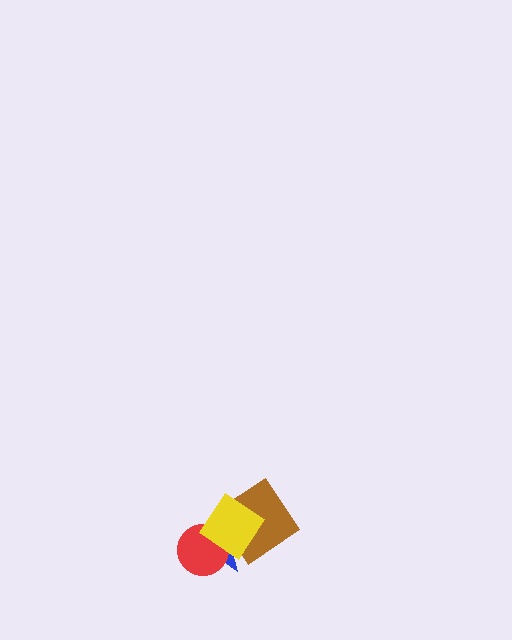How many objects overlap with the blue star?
3 objects overlap with the blue star.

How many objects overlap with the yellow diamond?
3 objects overlap with the yellow diamond.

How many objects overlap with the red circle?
3 objects overlap with the red circle.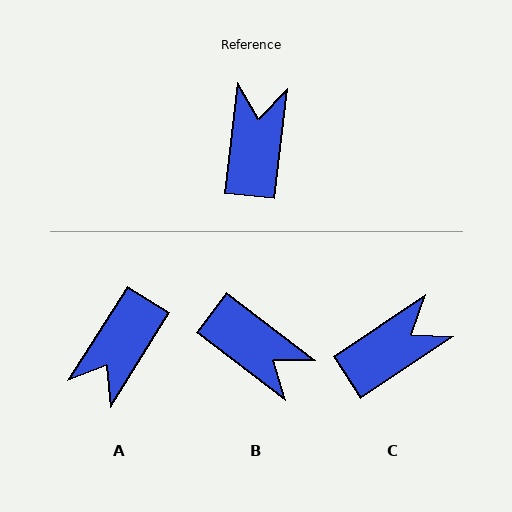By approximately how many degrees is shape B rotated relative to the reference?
Approximately 121 degrees clockwise.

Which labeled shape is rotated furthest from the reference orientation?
A, about 154 degrees away.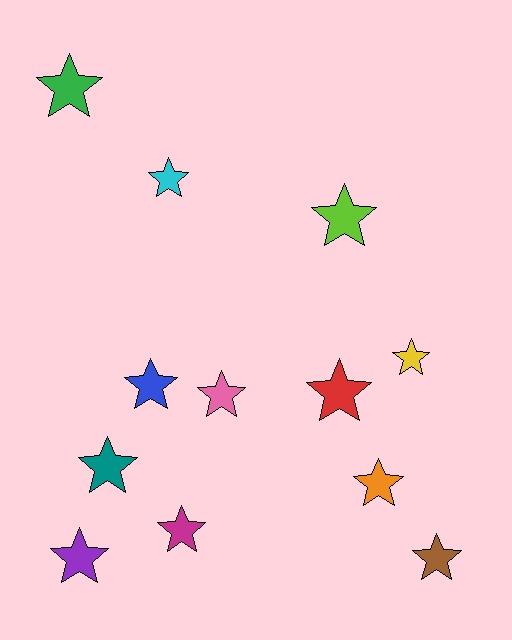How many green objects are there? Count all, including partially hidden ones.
There is 1 green object.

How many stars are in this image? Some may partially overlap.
There are 12 stars.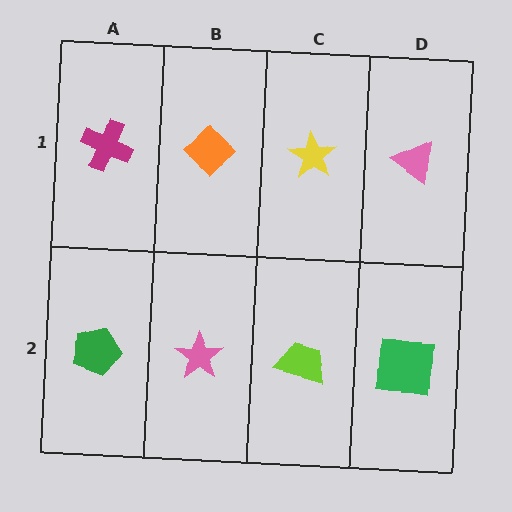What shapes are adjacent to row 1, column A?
A green pentagon (row 2, column A), an orange diamond (row 1, column B).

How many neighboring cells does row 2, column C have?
3.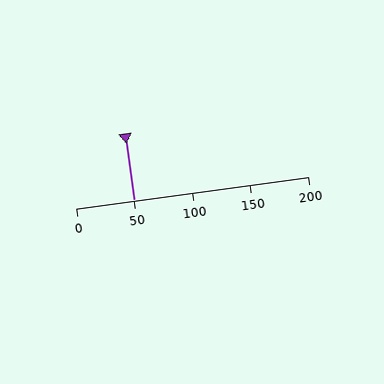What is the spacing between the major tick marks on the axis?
The major ticks are spaced 50 apart.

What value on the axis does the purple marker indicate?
The marker indicates approximately 50.